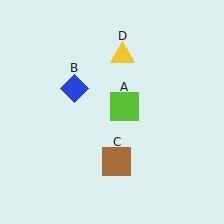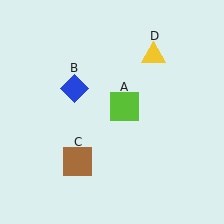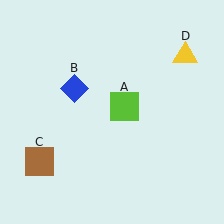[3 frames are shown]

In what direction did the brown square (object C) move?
The brown square (object C) moved left.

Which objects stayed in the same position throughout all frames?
Lime square (object A) and blue diamond (object B) remained stationary.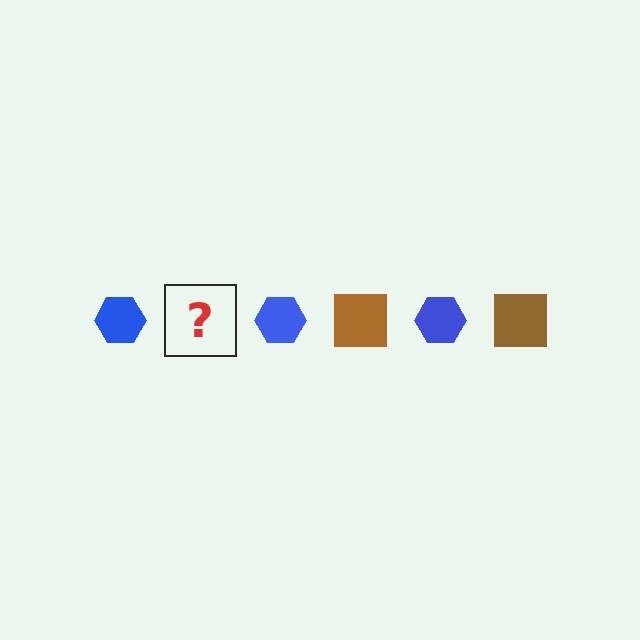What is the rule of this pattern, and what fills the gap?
The rule is that the pattern alternates between blue hexagon and brown square. The gap should be filled with a brown square.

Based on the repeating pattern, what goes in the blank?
The blank should be a brown square.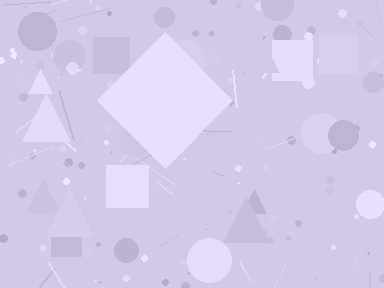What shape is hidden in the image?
A diamond is hidden in the image.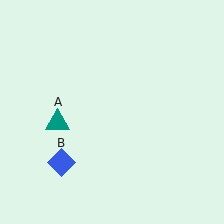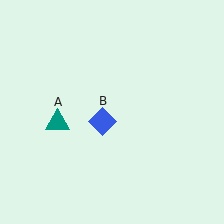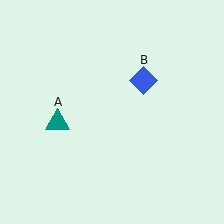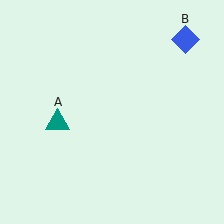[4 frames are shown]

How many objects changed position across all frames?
1 object changed position: blue diamond (object B).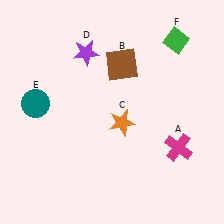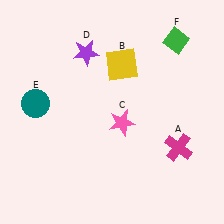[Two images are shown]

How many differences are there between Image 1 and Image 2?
There are 2 differences between the two images.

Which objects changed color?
B changed from brown to yellow. C changed from orange to pink.